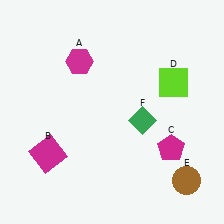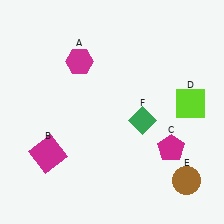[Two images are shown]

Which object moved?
The lime square (D) moved down.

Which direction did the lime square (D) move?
The lime square (D) moved down.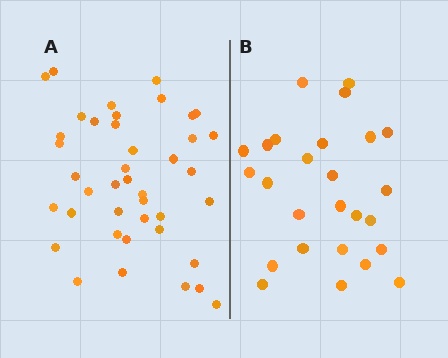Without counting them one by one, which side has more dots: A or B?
Region A (the left region) has more dots.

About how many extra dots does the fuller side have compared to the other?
Region A has approximately 15 more dots than region B.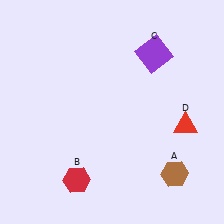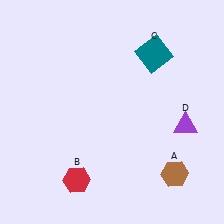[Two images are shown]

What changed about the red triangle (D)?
In Image 1, D is red. In Image 2, it changed to purple.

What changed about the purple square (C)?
In Image 1, C is purple. In Image 2, it changed to teal.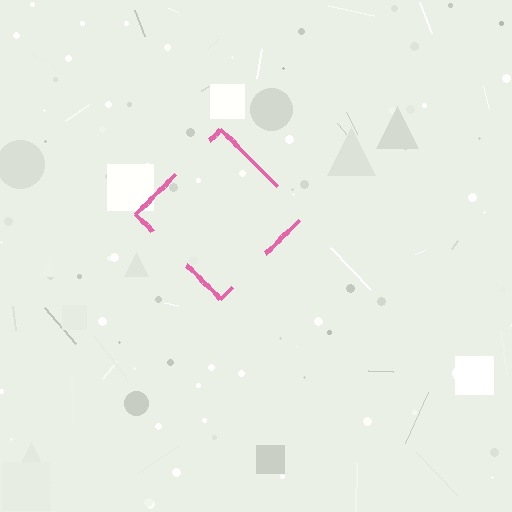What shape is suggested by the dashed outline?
The dashed outline suggests a diamond.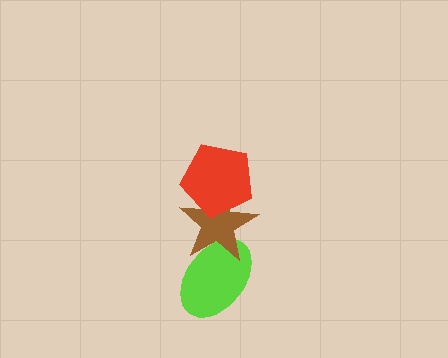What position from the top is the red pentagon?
The red pentagon is 1st from the top.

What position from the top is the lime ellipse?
The lime ellipse is 3rd from the top.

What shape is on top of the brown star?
The red pentagon is on top of the brown star.